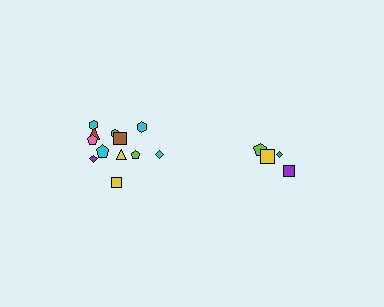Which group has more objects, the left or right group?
The left group.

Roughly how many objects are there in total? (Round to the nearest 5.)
Roughly 15 objects in total.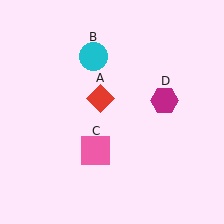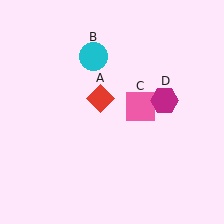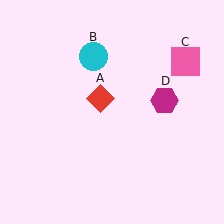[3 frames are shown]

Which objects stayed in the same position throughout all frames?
Red diamond (object A) and cyan circle (object B) and magenta hexagon (object D) remained stationary.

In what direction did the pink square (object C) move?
The pink square (object C) moved up and to the right.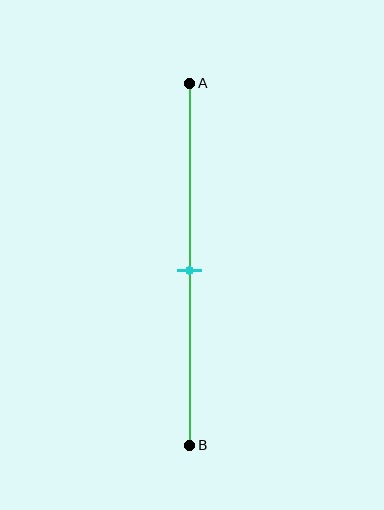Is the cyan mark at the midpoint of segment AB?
Yes, the mark is approximately at the midpoint.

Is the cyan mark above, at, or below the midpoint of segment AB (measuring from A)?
The cyan mark is approximately at the midpoint of segment AB.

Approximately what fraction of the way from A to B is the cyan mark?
The cyan mark is approximately 50% of the way from A to B.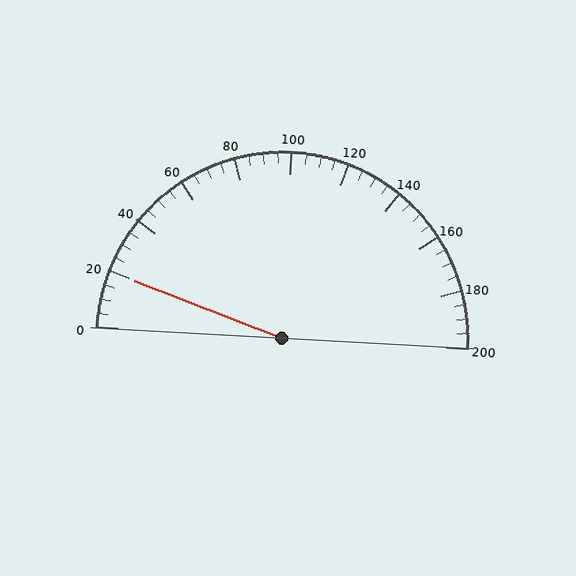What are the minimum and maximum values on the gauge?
The gauge ranges from 0 to 200.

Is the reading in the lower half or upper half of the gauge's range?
The reading is in the lower half of the range (0 to 200).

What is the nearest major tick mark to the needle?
The nearest major tick mark is 20.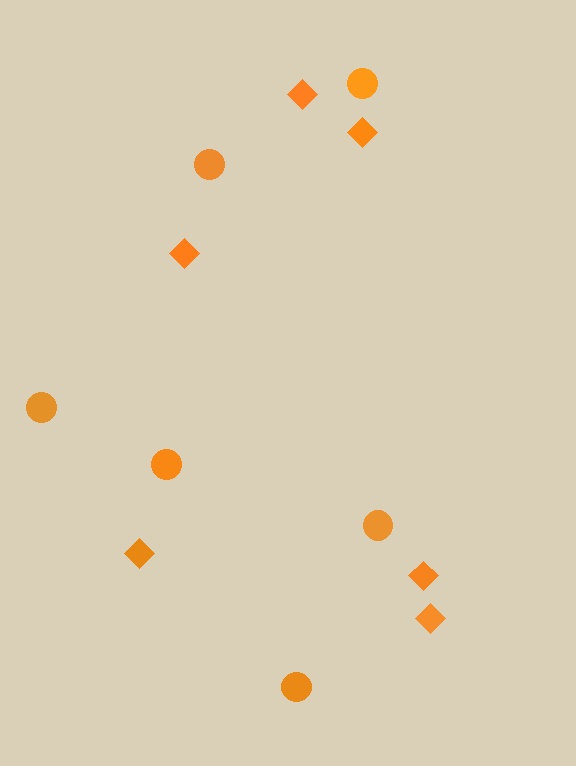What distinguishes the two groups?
There are 2 groups: one group of diamonds (6) and one group of circles (6).